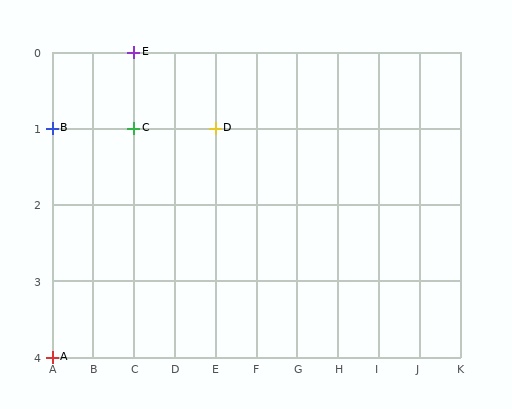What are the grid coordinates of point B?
Point B is at grid coordinates (A, 1).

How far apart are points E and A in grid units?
Points E and A are 2 columns and 4 rows apart (about 4.5 grid units diagonally).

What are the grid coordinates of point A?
Point A is at grid coordinates (A, 4).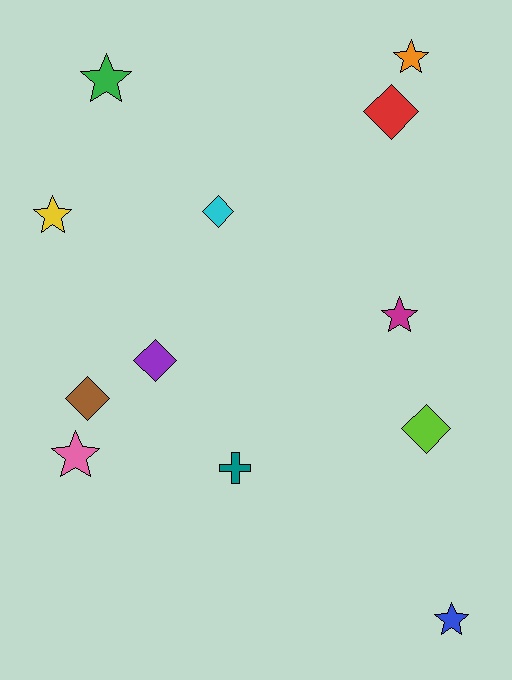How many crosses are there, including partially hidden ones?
There is 1 cross.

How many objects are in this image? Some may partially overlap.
There are 12 objects.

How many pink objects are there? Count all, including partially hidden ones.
There is 1 pink object.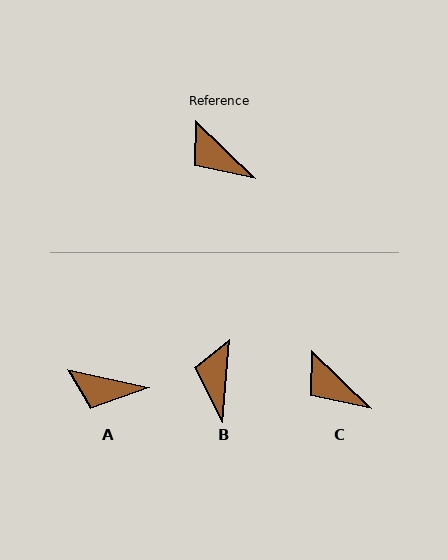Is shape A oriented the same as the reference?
No, it is off by about 31 degrees.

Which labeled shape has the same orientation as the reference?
C.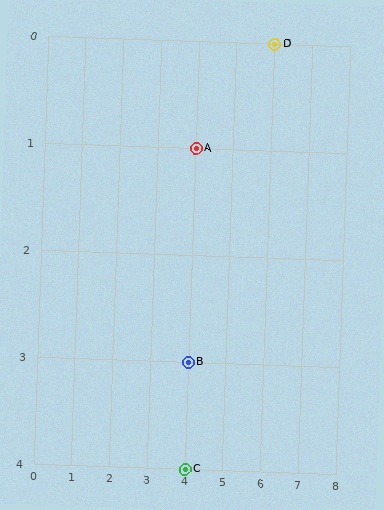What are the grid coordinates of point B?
Point B is at grid coordinates (4, 3).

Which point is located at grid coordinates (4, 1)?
Point A is at (4, 1).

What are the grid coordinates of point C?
Point C is at grid coordinates (4, 4).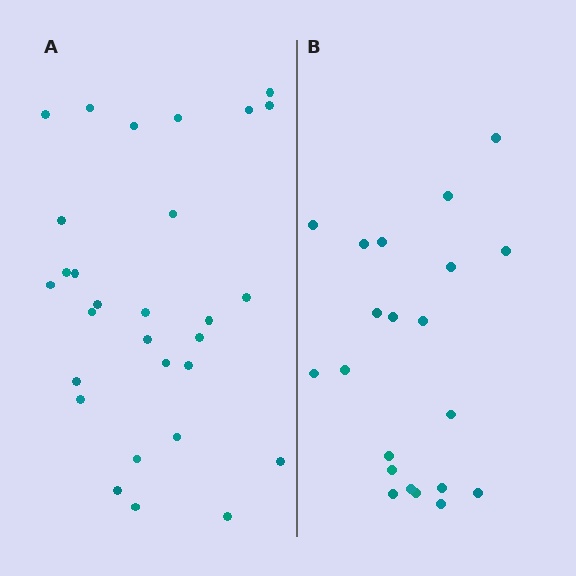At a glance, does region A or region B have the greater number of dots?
Region A (the left region) has more dots.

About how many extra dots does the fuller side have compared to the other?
Region A has roughly 8 or so more dots than region B.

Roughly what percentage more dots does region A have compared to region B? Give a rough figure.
About 40% more.